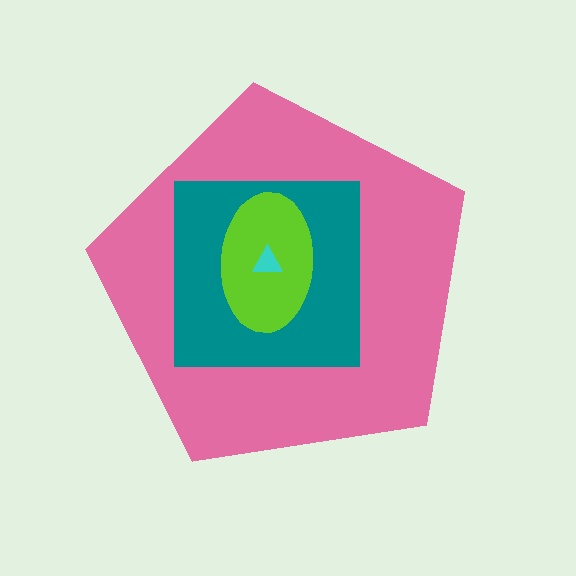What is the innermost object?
The cyan triangle.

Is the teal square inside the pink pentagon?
Yes.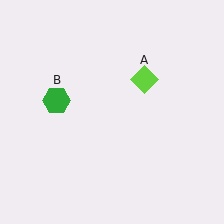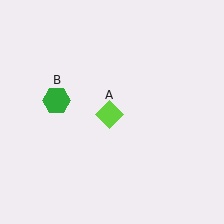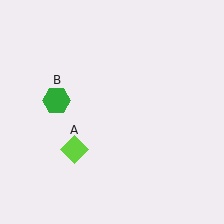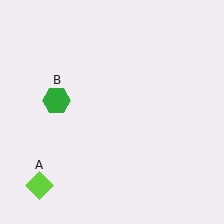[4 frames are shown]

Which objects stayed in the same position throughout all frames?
Green hexagon (object B) remained stationary.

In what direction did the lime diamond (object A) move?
The lime diamond (object A) moved down and to the left.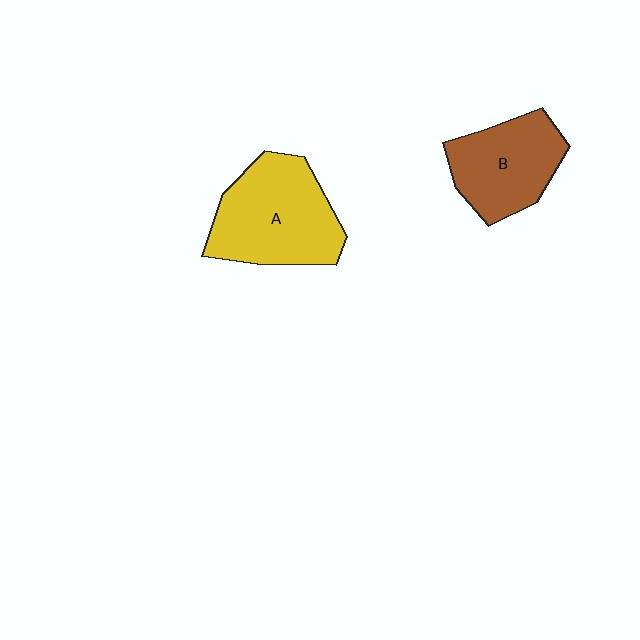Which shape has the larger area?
Shape A (yellow).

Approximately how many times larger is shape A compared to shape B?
Approximately 1.3 times.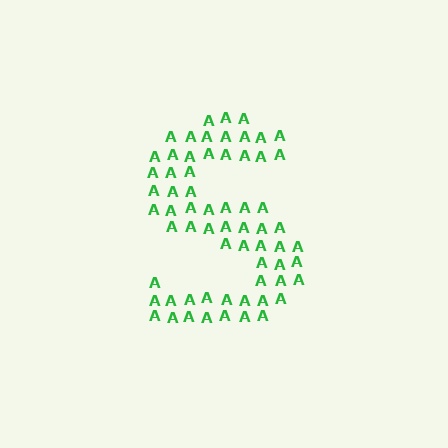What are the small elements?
The small elements are letter A's.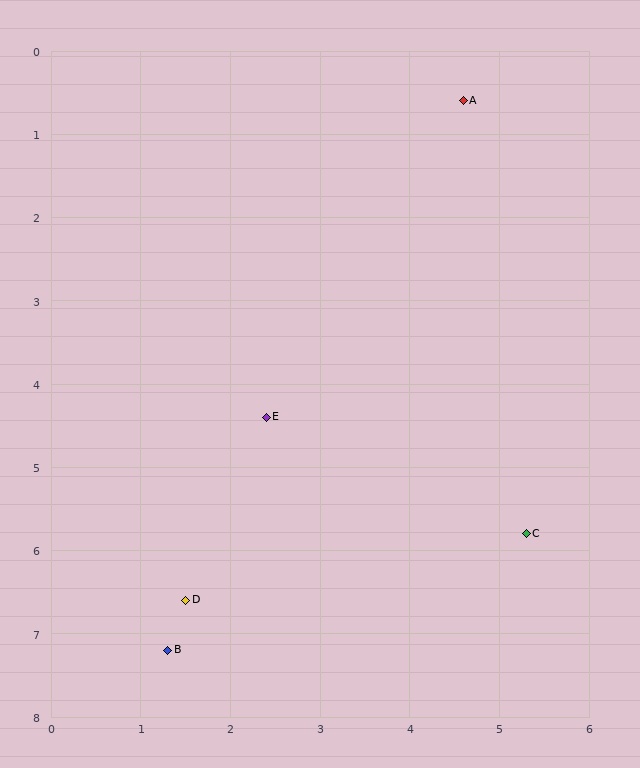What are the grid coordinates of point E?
Point E is at approximately (2.4, 4.4).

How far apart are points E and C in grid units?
Points E and C are about 3.2 grid units apart.